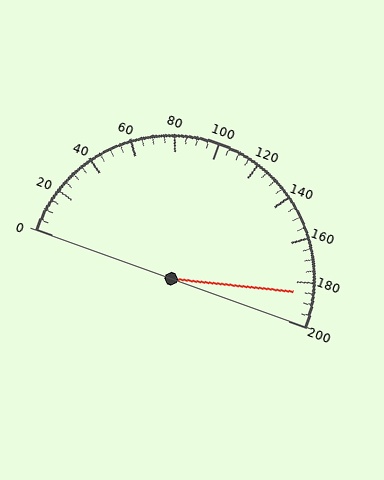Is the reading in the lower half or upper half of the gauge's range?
The reading is in the upper half of the range (0 to 200).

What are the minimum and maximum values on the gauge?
The gauge ranges from 0 to 200.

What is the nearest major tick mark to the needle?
The nearest major tick mark is 180.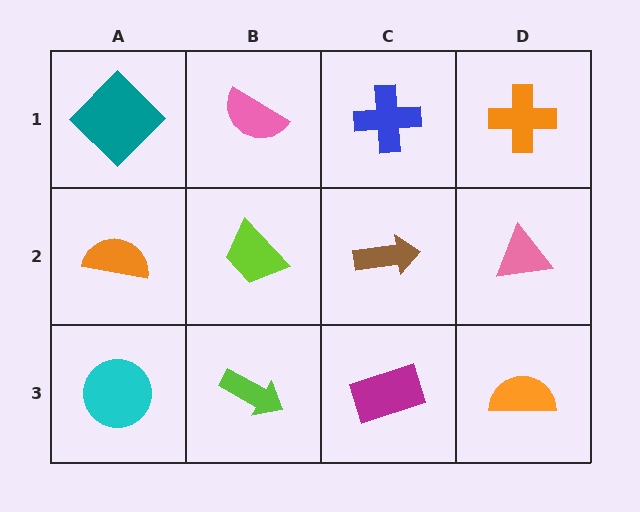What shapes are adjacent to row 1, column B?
A lime trapezoid (row 2, column B), a teal diamond (row 1, column A), a blue cross (row 1, column C).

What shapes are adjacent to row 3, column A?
An orange semicircle (row 2, column A), a lime arrow (row 3, column B).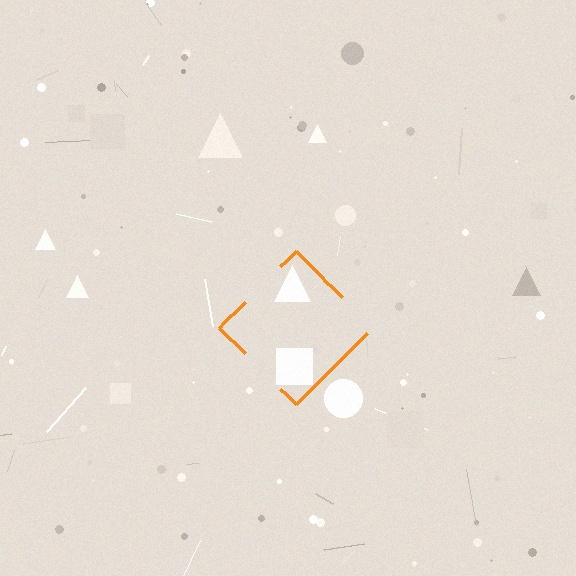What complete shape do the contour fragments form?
The contour fragments form a diamond.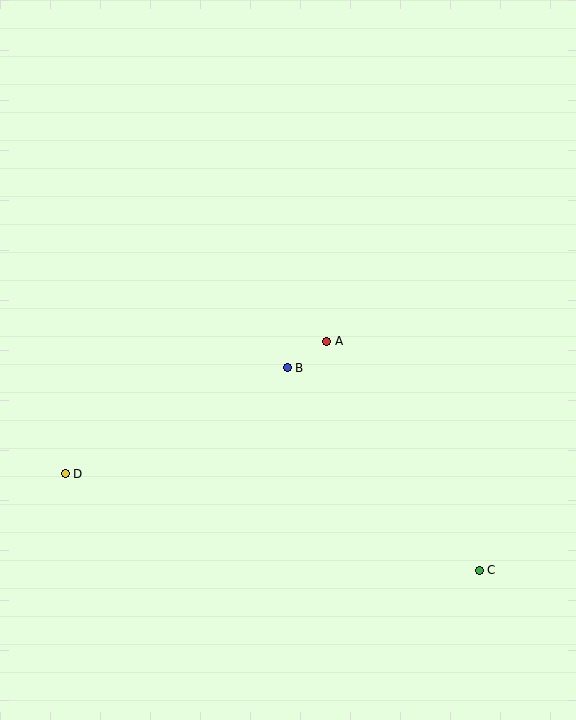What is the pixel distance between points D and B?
The distance between D and B is 246 pixels.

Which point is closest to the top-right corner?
Point A is closest to the top-right corner.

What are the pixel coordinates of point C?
Point C is at (479, 570).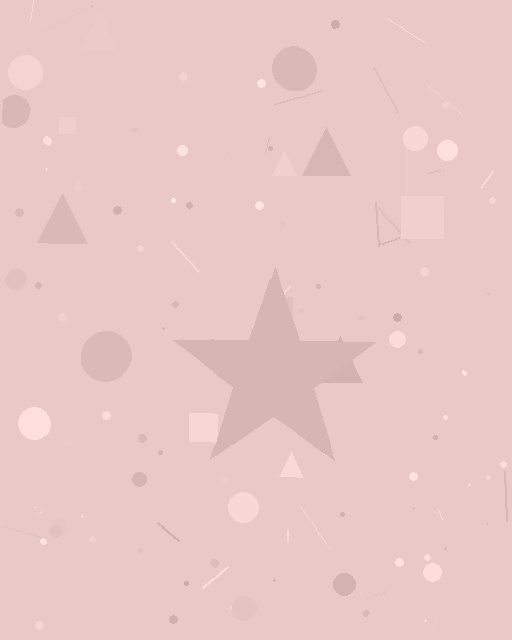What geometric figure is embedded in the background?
A star is embedded in the background.